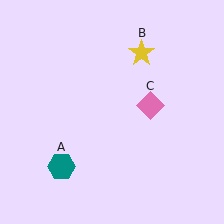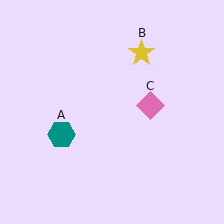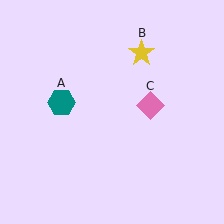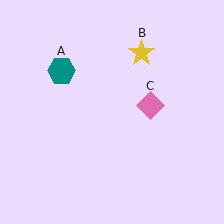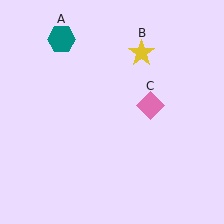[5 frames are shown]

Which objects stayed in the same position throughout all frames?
Yellow star (object B) and pink diamond (object C) remained stationary.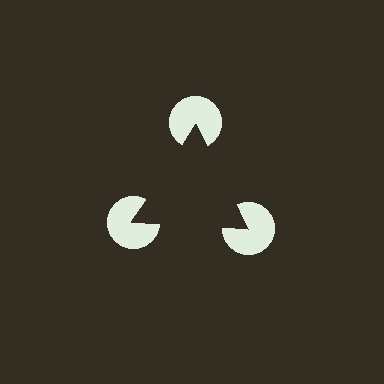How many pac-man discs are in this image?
There are 3 — one at each vertex of the illusory triangle.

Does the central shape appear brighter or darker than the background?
It typically appears slightly darker than the background, even though no actual brightness change is drawn.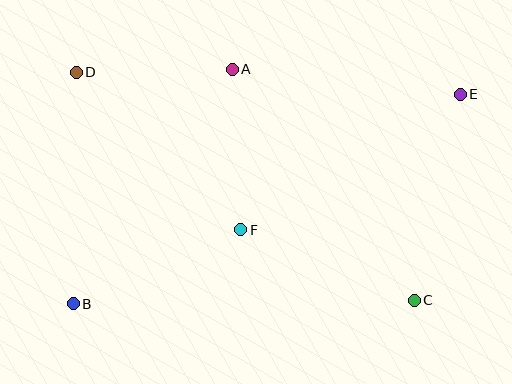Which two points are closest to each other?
Points A and D are closest to each other.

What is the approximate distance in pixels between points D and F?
The distance between D and F is approximately 228 pixels.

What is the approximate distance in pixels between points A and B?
The distance between A and B is approximately 283 pixels.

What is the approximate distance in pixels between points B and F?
The distance between B and F is approximately 183 pixels.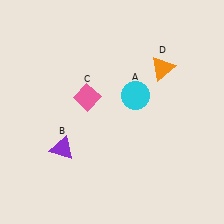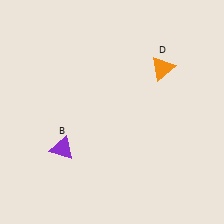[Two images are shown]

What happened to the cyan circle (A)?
The cyan circle (A) was removed in Image 2. It was in the top-right area of Image 1.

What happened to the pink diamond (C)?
The pink diamond (C) was removed in Image 2. It was in the top-left area of Image 1.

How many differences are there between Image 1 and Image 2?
There are 2 differences between the two images.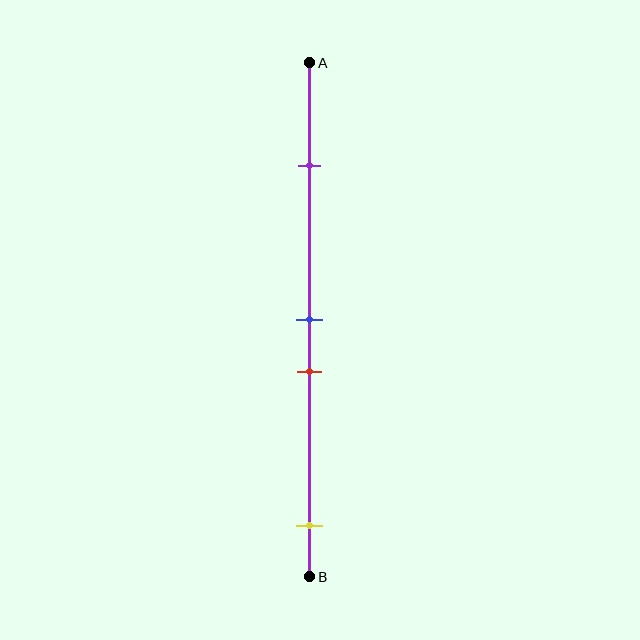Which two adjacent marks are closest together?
The blue and red marks are the closest adjacent pair.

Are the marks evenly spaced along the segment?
No, the marks are not evenly spaced.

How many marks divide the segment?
There are 4 marks dividing the segment.